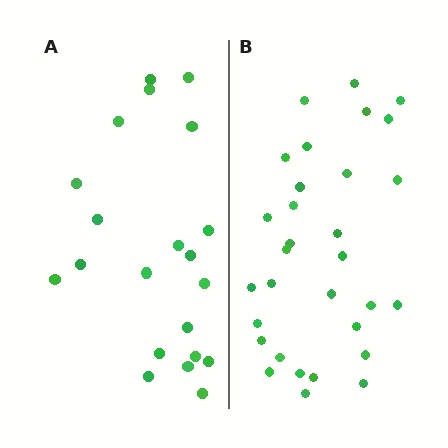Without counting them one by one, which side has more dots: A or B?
Region B (the right region) has more dots.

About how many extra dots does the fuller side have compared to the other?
Region B has roughly 10 or so more dots than region A.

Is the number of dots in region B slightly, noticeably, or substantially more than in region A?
Region B has substantially more. The ratio is roughly 1.5 to 1.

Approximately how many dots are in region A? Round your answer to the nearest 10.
About 20 dots. (The exact count is 21, which rounds to 20.)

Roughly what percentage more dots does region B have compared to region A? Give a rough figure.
About 50% more.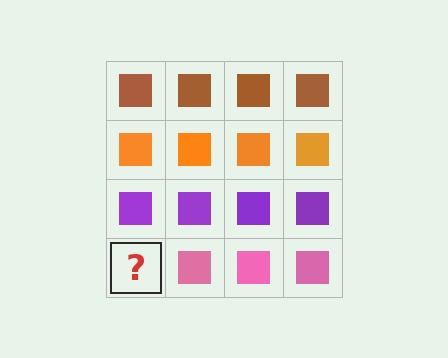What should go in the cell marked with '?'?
The missing cell should contain a pink square.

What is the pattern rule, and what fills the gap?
The rule is that each row has a consistent color. The gap should be filled with a pink square.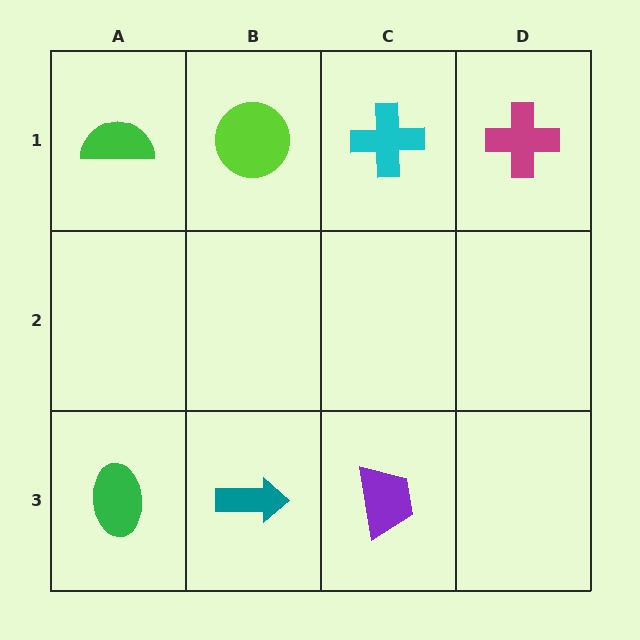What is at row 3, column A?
A green ellipse.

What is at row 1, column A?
A green semicircle.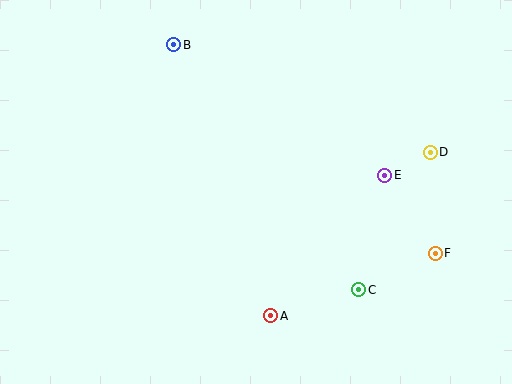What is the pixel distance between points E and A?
The distance between E and A is 181 pixels.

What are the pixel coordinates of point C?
Point C is at (359, 290).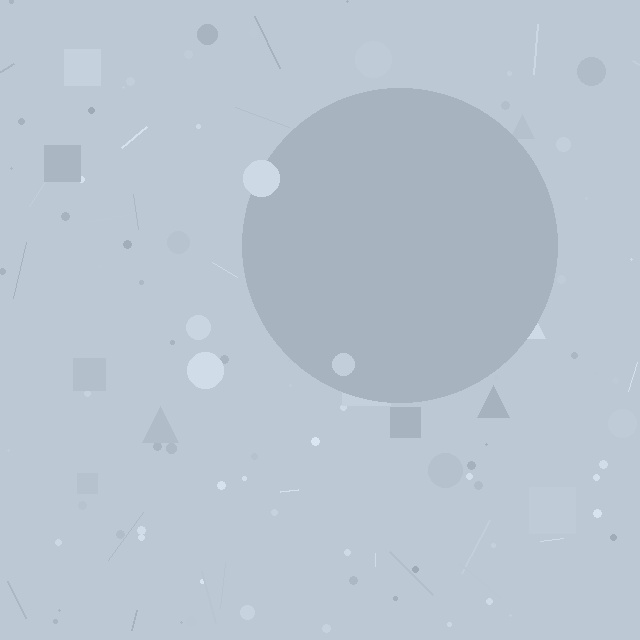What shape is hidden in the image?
A circle is hidden in the image.